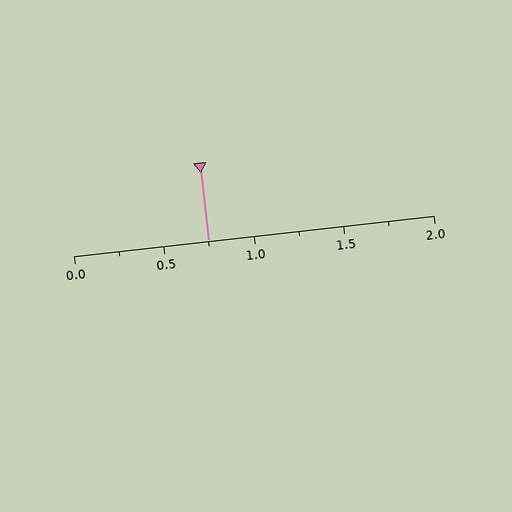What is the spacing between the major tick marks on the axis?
The major ticks are spaced 0.5 apart.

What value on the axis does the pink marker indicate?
The marker indicates approximately 0.75.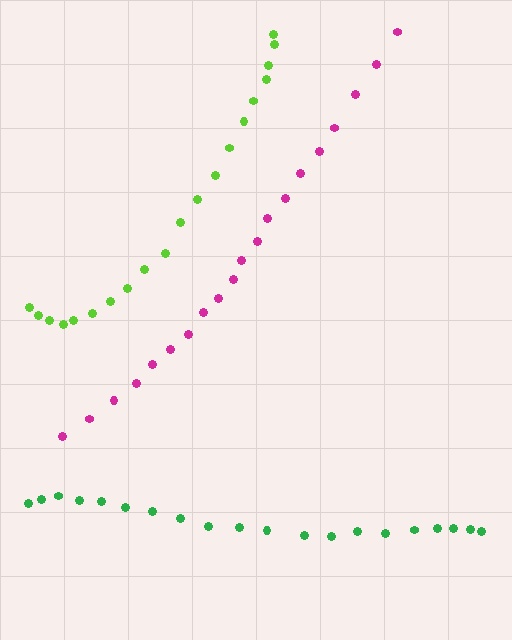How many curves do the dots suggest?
There are 3 distinct paths.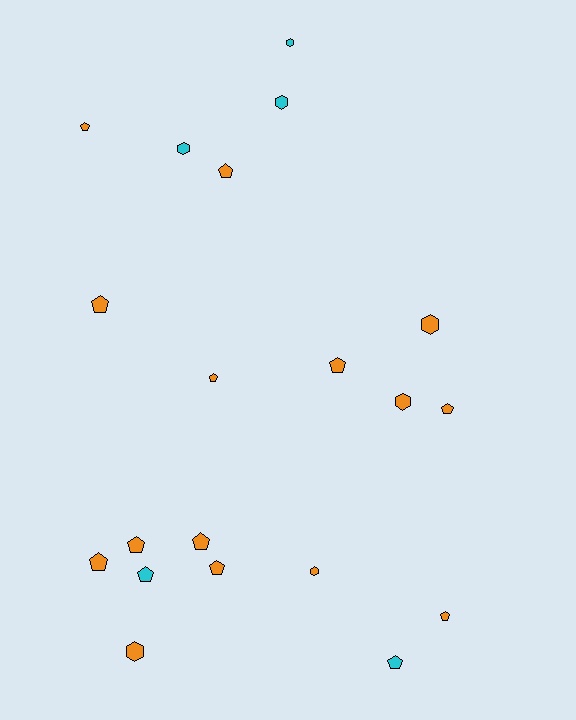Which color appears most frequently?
Orange, with 15 objects.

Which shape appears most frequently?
Pentagon, with 13 objects.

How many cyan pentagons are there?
There are 2 cyan pentagons.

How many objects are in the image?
There are 20 objects.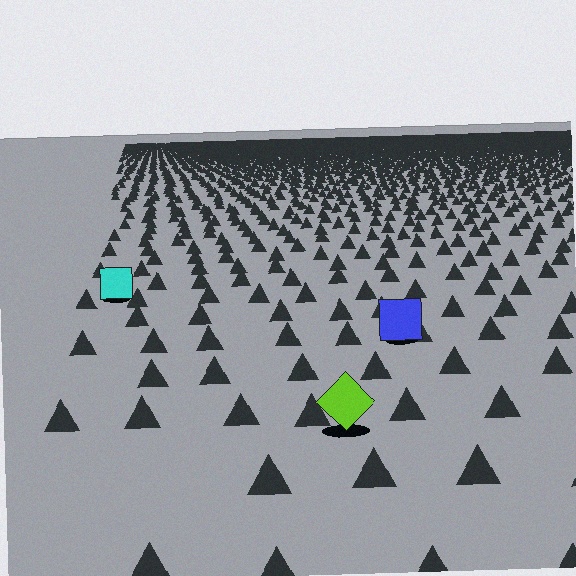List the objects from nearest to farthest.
From nearest to farthest: the lime diamond, the blue square, the cyan square.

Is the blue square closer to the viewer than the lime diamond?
No. The lime diamond is closer — you can tell from the texture gradient: the ground texture is coarser near it.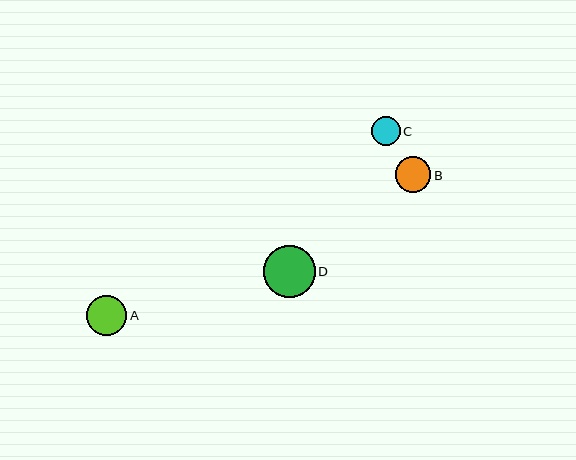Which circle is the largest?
Circle D is the largest with a size of approximately 52 pixels.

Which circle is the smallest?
Circle C is the smallest with a size of approximately 29 pixels.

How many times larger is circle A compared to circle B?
Circle A is approximately 1.1 times the size of circle B.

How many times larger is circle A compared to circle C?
Circle A is approximately 1.4 times the size of circle C.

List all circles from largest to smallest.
From largest to smallest: D, A, B, C.